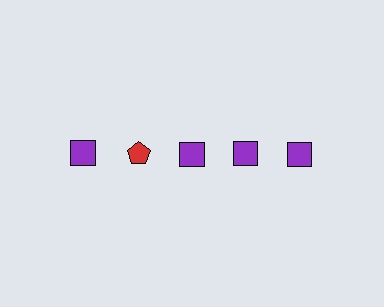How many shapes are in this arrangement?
There are 5 shapes arranged in a grid pattern.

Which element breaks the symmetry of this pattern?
The red pentagon in the top row, second from left column breaks the symmetry. All other shapes are purple squares.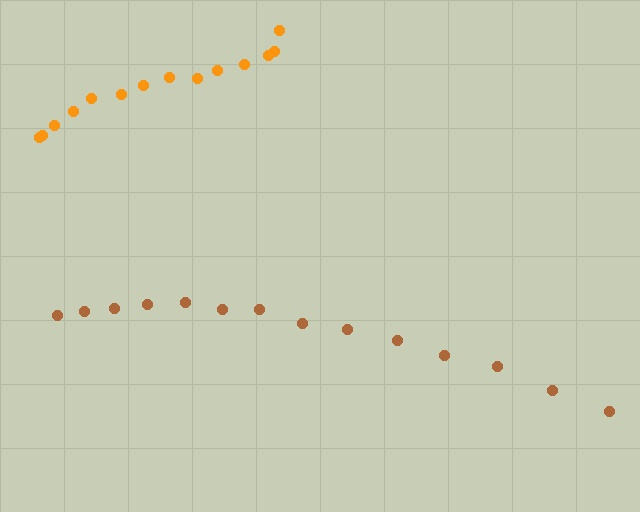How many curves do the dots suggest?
There are 2 distinct paths.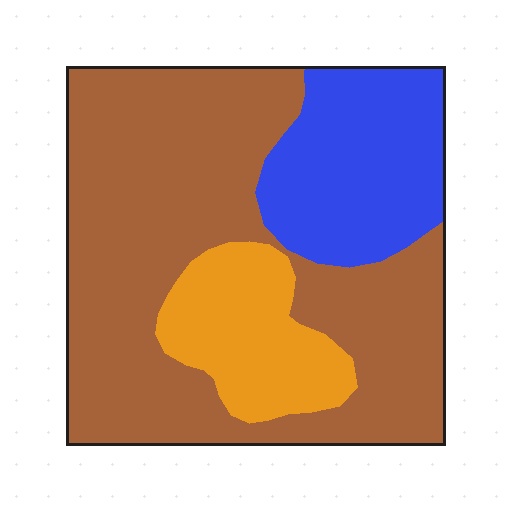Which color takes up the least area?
Orange, at roughly 15%.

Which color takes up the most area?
Brown, at roughly 60%.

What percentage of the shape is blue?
Blue covers 22% of the shape.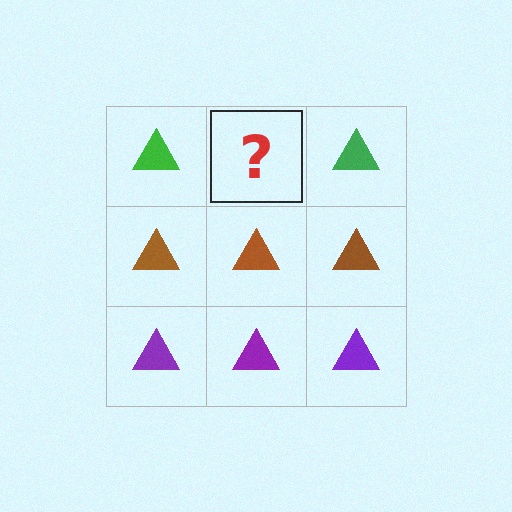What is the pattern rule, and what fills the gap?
The rule is that each row has a consistent color. The gap should be filled with a green triangle.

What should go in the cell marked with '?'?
The missing cell should contain a green triangle.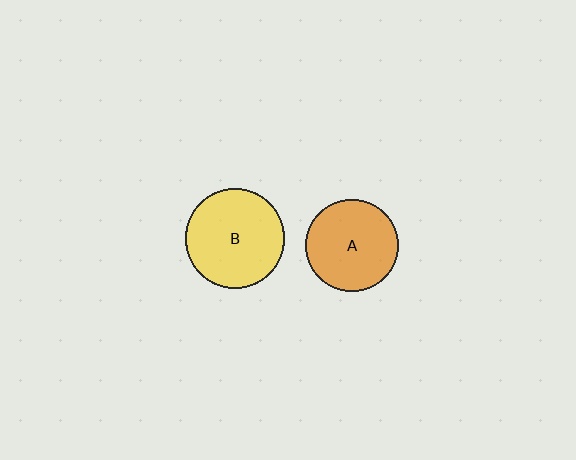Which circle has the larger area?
Circle B (yellow).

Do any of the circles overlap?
No, none of the circles overlap.